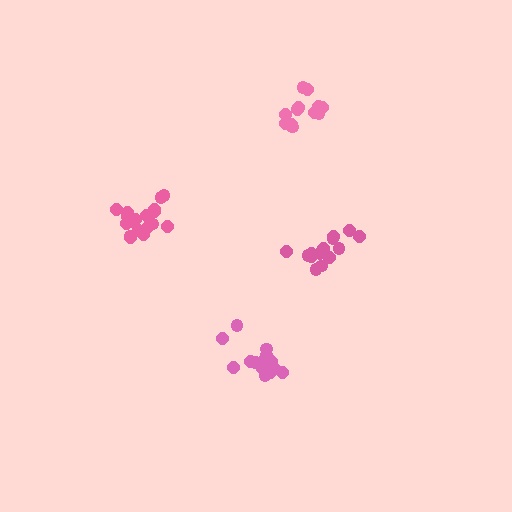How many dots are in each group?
Group 1: 13 dots, Group 2: 14 dots, Group 3: 18 dots, Group 4: 14 dots (59 total).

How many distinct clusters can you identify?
There are 4 distinct clusters.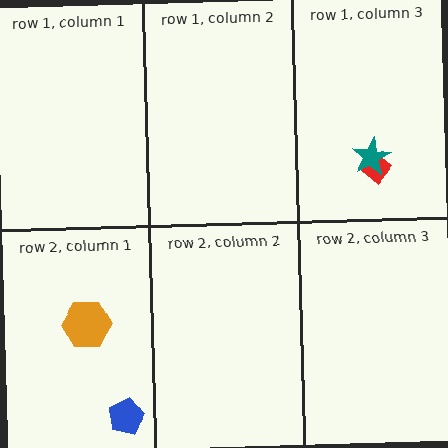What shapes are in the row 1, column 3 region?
The red diamond, the teal star.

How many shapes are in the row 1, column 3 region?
2.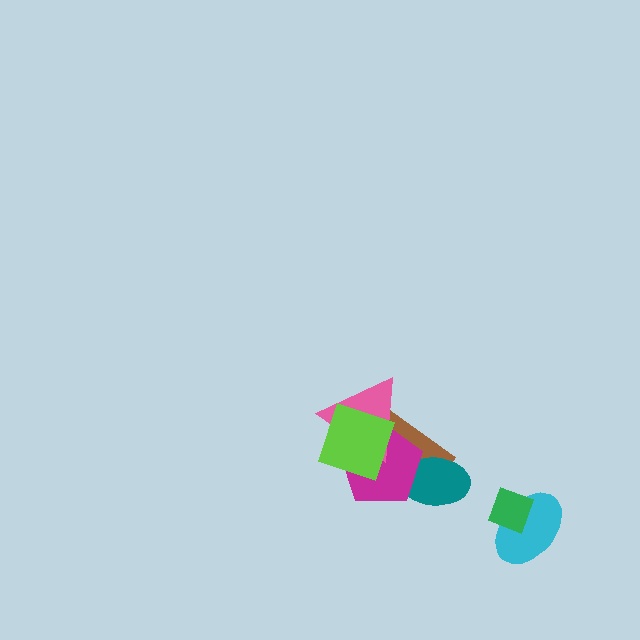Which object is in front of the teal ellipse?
The magenta pentagon is in front of the teal ellipse.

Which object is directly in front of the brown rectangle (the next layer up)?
The teal ellipse is directly in front of the brown rectangle.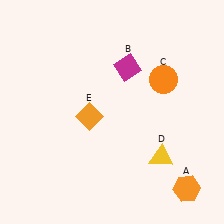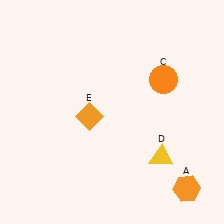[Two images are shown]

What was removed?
The magenta diamond (B) was removed in Image 2.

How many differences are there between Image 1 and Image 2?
There is 1 difference between the two images.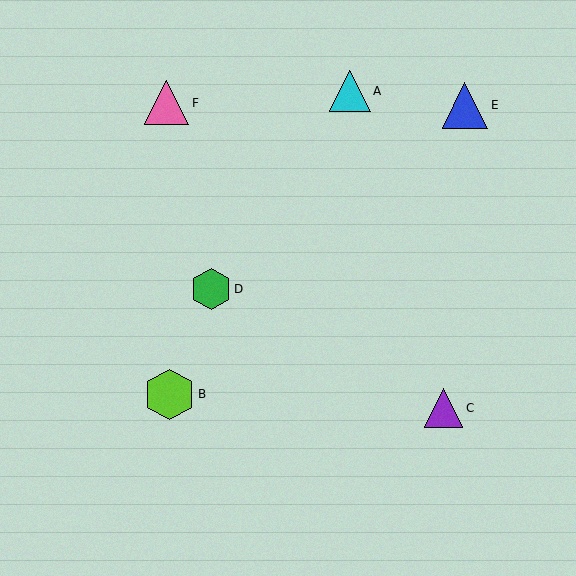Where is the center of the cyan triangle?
The center of the cyan triangle is at (350, 91).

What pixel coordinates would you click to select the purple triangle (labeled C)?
Click at (443, 408) to select the purple triangle C.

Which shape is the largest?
The lime hexagon (labeled B) is the largest.